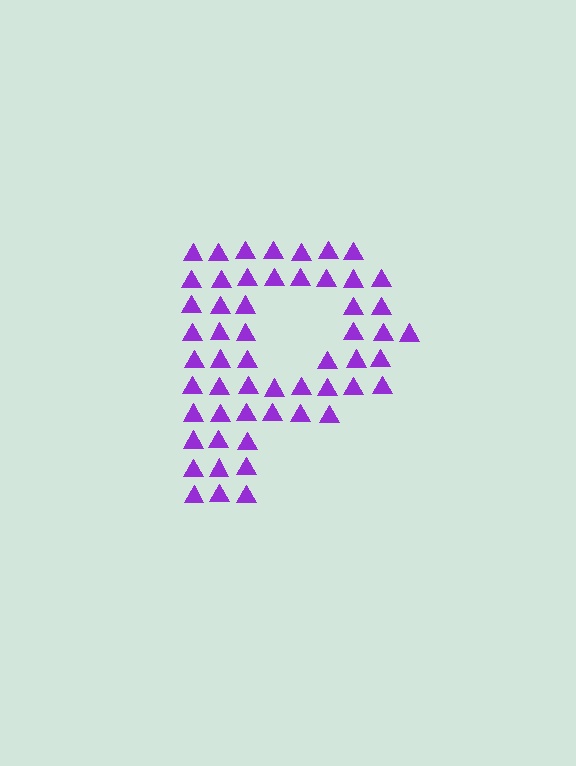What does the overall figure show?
The overall figure shows the letter P.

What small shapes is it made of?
It is made of small triangles.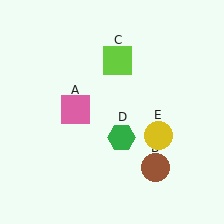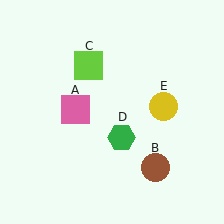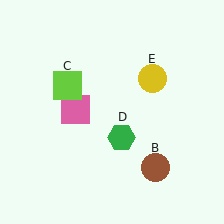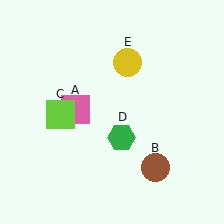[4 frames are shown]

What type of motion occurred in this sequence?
The lime square (object C), yellow circle (object E) rotated counterclockwise around the center of the scene.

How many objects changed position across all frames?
2 objects changed position: lime square (object C), yellow circle (object E).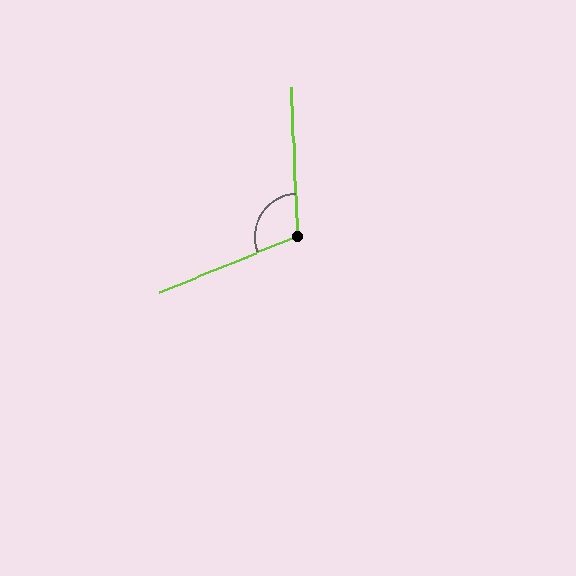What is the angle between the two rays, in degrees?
Approximately 110 degrees.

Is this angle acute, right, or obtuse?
It is obtuse.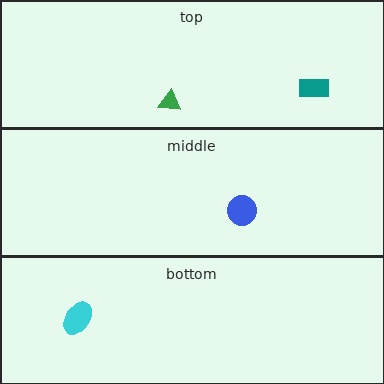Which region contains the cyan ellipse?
The bottom region.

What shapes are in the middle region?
The blue circle.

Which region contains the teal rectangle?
The top region.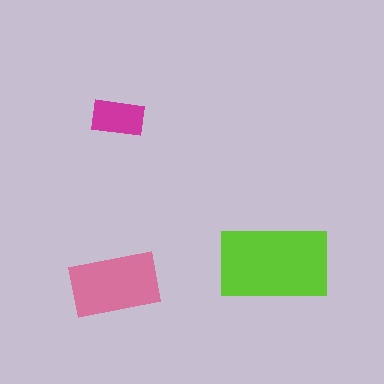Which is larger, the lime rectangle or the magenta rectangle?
The lime one.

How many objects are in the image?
There are 3 objects in the image.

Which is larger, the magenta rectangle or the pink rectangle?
The pink one.